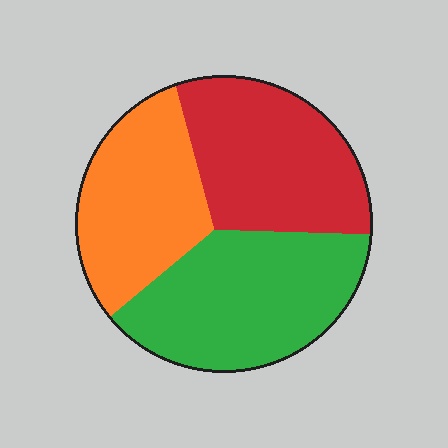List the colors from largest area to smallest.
From largest to smallest: green, red, orange.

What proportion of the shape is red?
Red takes up between a quarter and a half of the shape.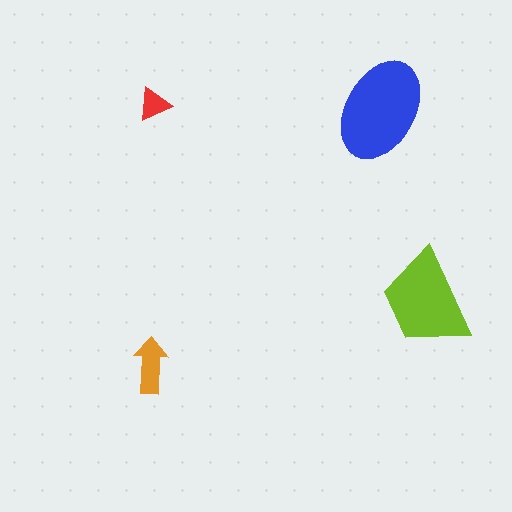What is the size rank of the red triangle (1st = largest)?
4th.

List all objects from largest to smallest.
The blue ellipse, the lime trapezoid, the orange arrow, the red triangle.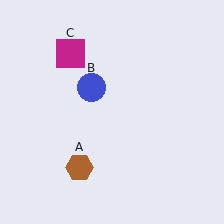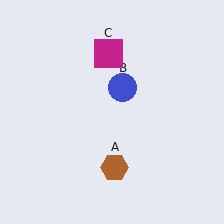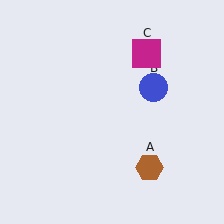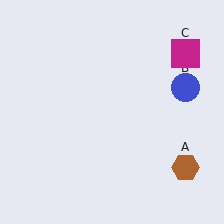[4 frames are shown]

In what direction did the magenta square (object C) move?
The magenta square (object C) moved right.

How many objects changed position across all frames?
3 objects changed position: brown hexagon (object A), blue circle (object B), magenta square (object C).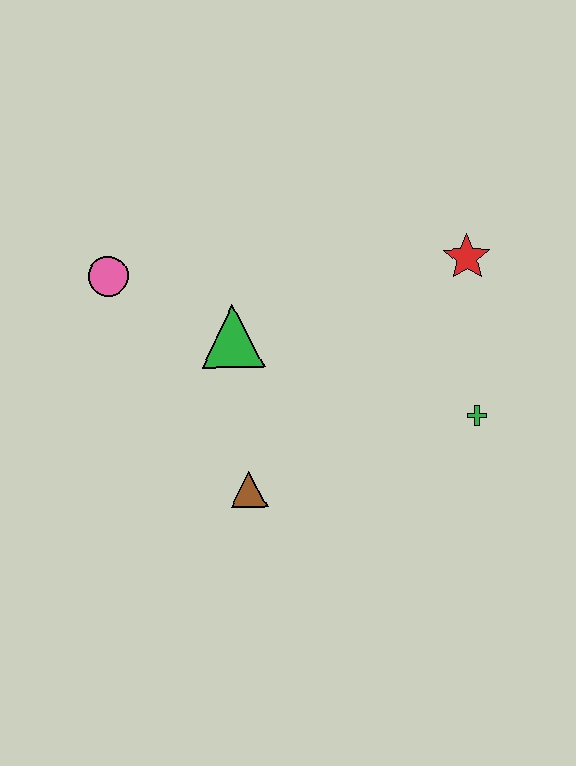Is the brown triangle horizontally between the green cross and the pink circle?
Yes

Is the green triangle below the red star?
Yes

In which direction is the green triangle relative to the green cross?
The green triangle is to the left of the green cross.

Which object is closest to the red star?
The green cross is closest to the red star.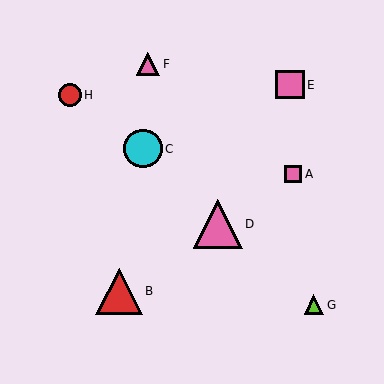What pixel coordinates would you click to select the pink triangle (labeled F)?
Click at (148, 64) to select the pink triangle F.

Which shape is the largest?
The pink triangle (labeled D) is the largest.